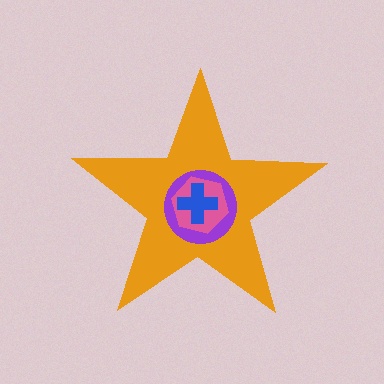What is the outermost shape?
The orange star.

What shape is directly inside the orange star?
The purple circle.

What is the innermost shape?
The blue cross.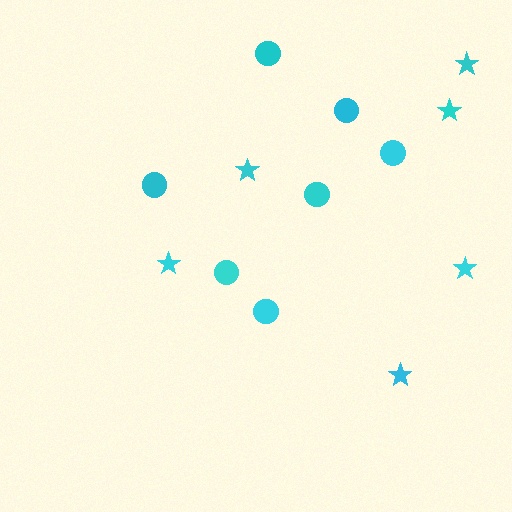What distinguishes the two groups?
There are 2 groups: one group of stars (6) and one group of circles (7).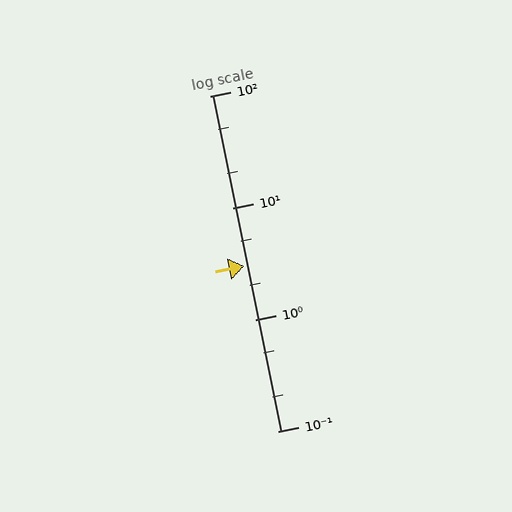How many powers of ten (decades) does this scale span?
The scale spans 3 decades, from 0.1 to 100.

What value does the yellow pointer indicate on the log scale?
The pointer indicates approximately 3.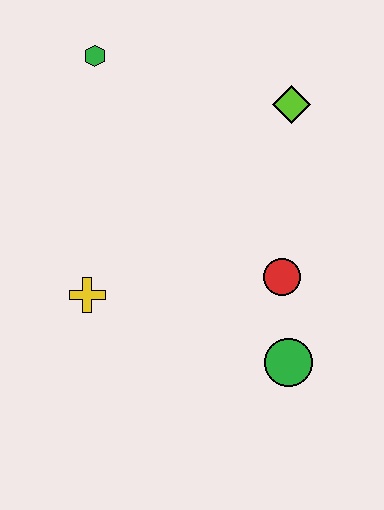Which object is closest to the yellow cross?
The red circle is closest to the yellow cross.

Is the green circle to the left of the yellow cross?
No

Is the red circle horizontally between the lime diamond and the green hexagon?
Yes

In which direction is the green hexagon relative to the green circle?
The green hexagon is above the green circle.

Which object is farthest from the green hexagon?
The green circle is farthest from the green hexagon.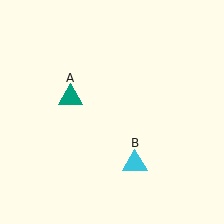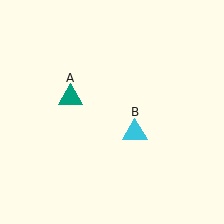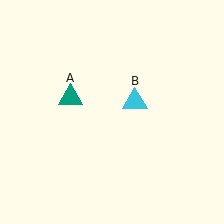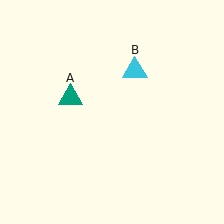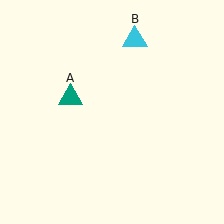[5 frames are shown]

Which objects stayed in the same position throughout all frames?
Teal triangle (object A) remained stationary.